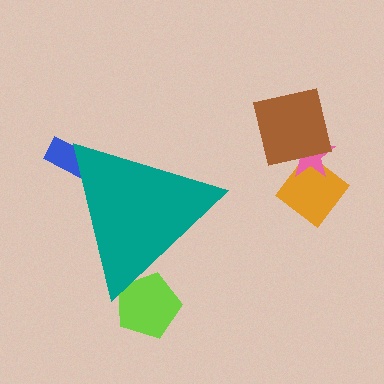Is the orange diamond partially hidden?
No, the orange diamond is fully visible.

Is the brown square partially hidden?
No, the brown square is fully visible.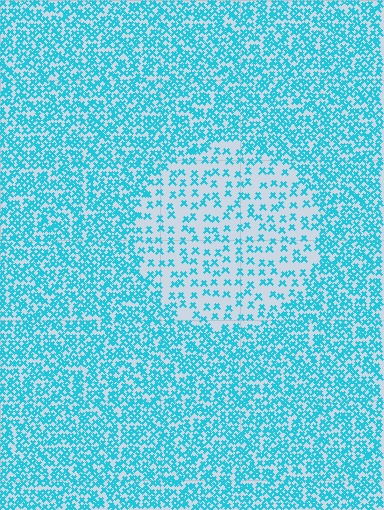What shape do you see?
I see a circle.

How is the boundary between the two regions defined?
The boundary is defined by a change in element density (approximately 2.5x ratio). All elements are the same color, size, and shape.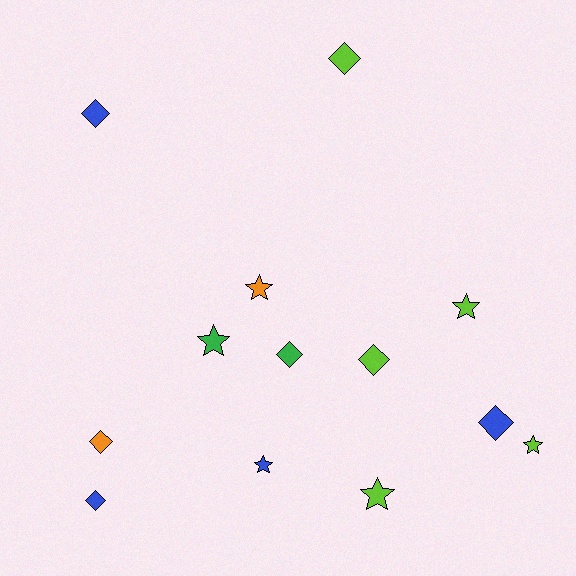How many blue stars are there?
There is 1 blue star.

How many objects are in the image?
There are 13 objects.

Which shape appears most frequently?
Diamond, with 7 objects.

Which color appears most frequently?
Lime, with 5 objects.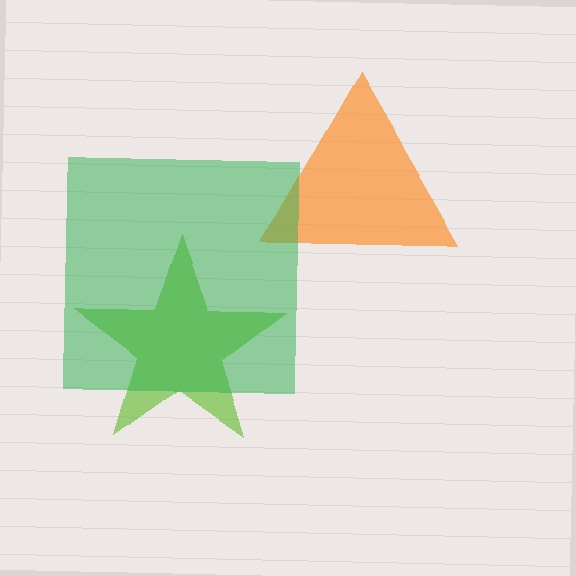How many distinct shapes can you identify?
There are 3 distinct shapes: a lime star, an orange triangle, a green square.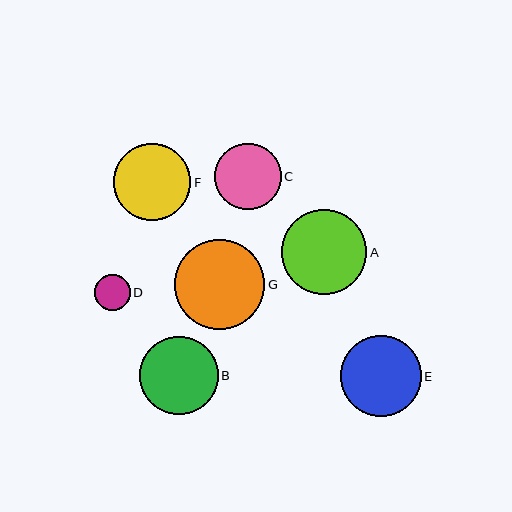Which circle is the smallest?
Circle D is the smallest with a size of approximately 36 pixels.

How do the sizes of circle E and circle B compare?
Circle E and circle B are approximately the same size.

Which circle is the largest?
Circle G is the largest with a size of approximately 90 pixels.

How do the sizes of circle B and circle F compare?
Circle B and circle F are approximately the same size.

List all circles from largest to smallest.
From largest to smallest: G, A, E, B, F, C, D.